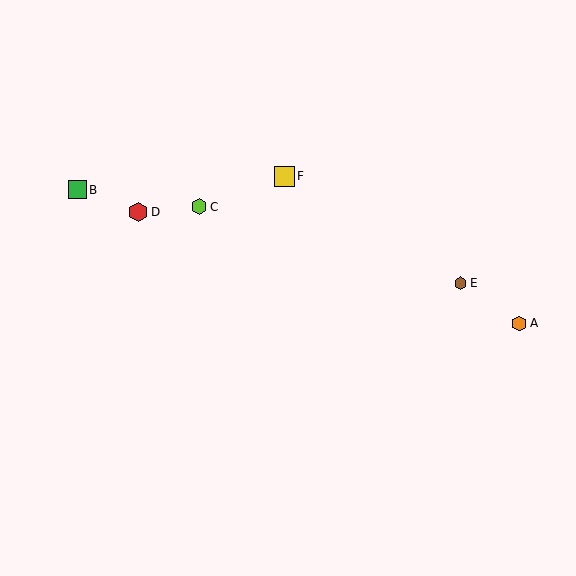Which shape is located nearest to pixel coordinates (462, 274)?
The brown hexagon (labeled E) at (460, 283) is nearest to that location.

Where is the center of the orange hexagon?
The center of the orange hexagon is at (519, 323).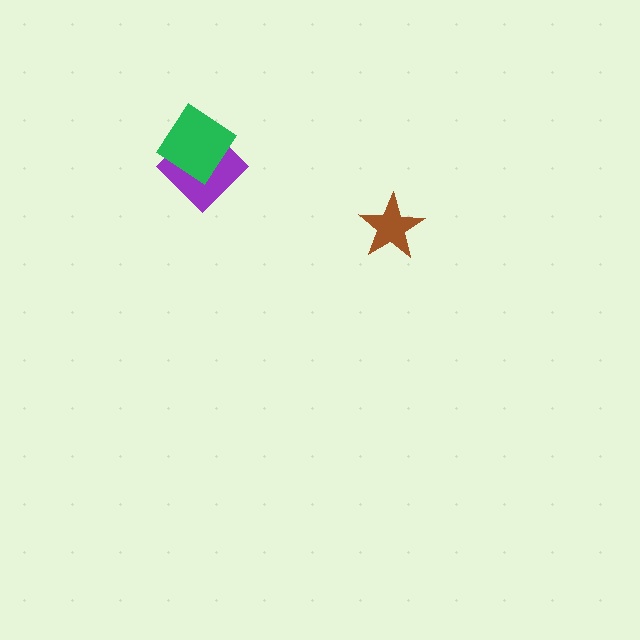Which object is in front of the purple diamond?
The green diamond is in front of the purple diamond.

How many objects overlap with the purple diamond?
1 object overlaps with the purple diamond.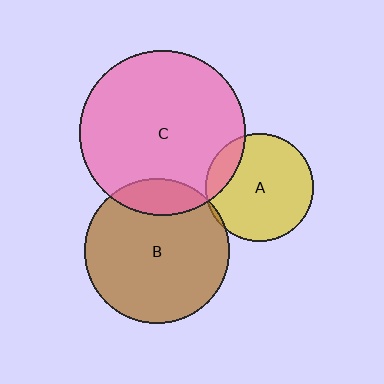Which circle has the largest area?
Circle C (pink).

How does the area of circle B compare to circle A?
Approximately 1.8 times.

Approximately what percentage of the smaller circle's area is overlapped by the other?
Approximately 15%.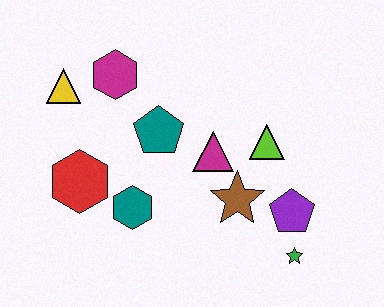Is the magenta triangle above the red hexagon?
Yes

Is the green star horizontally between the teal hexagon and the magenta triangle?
No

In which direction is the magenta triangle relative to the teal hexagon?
The magenta triangle is to the right of the teal hexagon.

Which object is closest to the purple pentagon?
The green star is closest to the purple pentagon.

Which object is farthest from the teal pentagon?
The green star is farthest from the teal pentagon.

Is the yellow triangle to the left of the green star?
Yes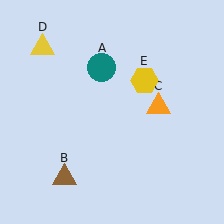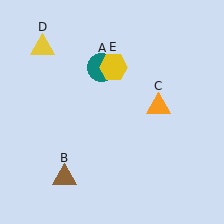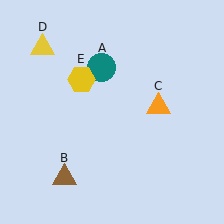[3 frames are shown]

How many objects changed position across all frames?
1 object changed position: yellow hexagon (object E).